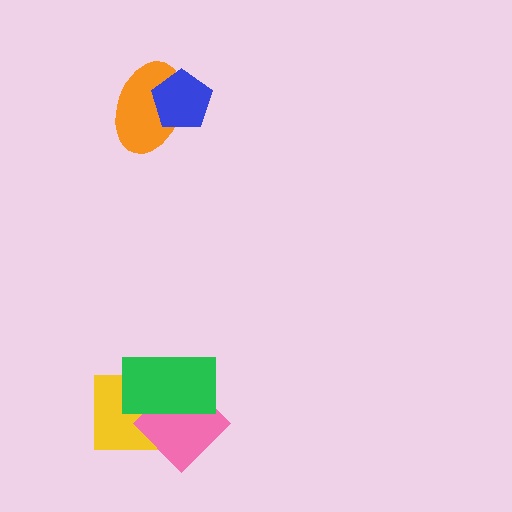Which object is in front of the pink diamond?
The green rectangle is in front of the pink diamond.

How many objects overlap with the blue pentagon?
1 object overlaps with the blue pentagon.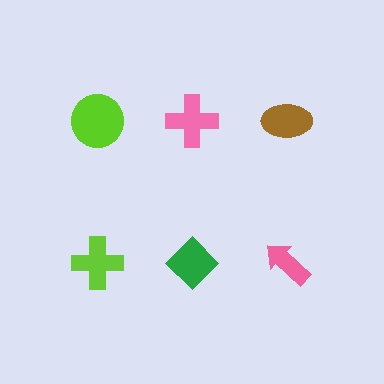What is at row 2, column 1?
A lime cross.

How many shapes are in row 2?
3 shapes.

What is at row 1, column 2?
A pink cross.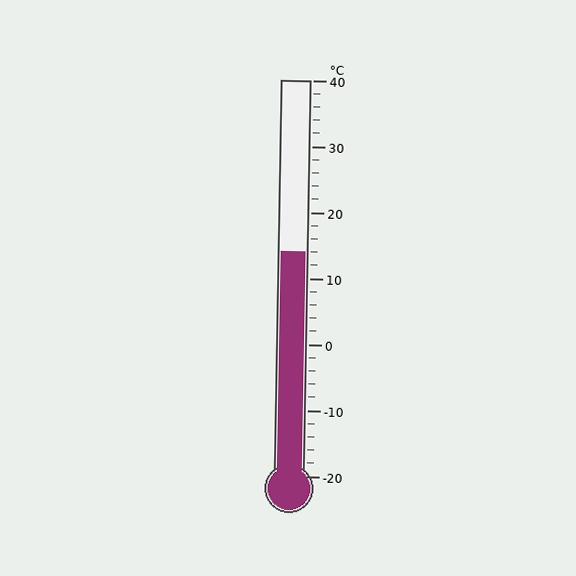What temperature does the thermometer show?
The thermometer shows approximately 14°C.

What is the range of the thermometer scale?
The thermometer scale ranges from -20°C to 40°C.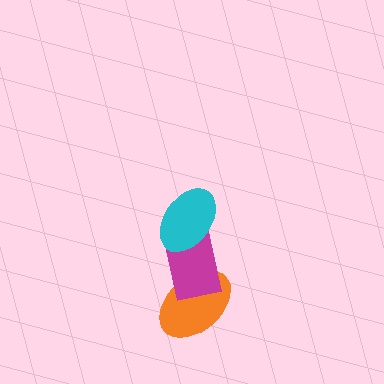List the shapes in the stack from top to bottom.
From top to bottom: the cyan ellipse, the magenta rectangle, the orange ellipse.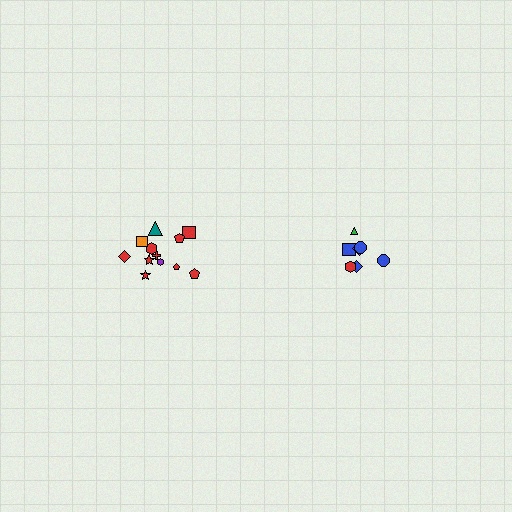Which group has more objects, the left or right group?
The left group.